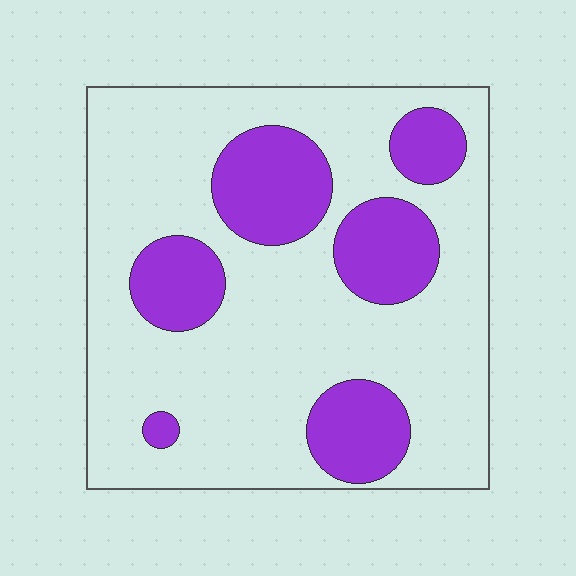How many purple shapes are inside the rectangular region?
6.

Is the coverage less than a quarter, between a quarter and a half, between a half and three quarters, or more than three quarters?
Between a quarter and a half.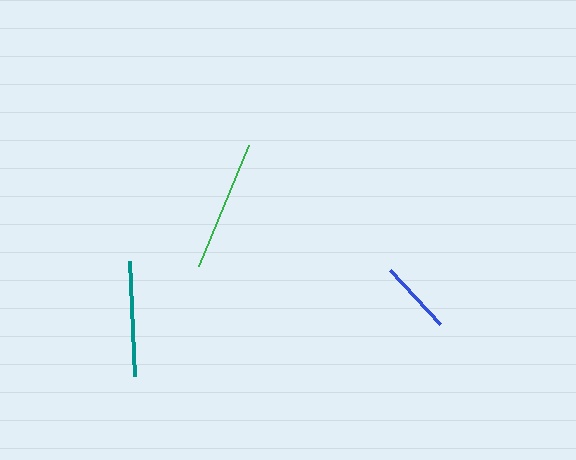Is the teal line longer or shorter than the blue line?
The teal line is longer than the blue line.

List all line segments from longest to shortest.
From longest to shortest: green, teal, blue.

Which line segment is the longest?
The green line is the longest at approximately 130 pixels.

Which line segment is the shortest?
The blue line is the shortest at approximately 74 pixels.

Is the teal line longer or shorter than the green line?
The green line is longer than the teal line.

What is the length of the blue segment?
The blue segment is approximately 74 pixels long.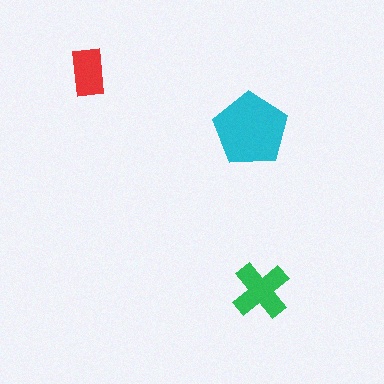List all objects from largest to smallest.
The cyan pentagon, the green cross, the red rectangle.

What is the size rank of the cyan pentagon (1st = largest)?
1st.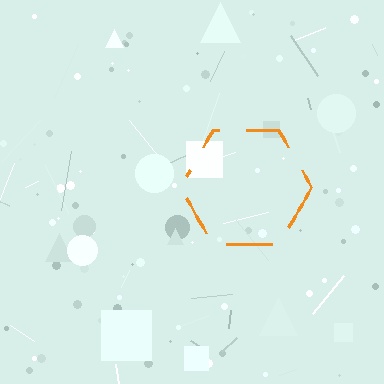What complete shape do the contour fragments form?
The contour fragments form a hexagon.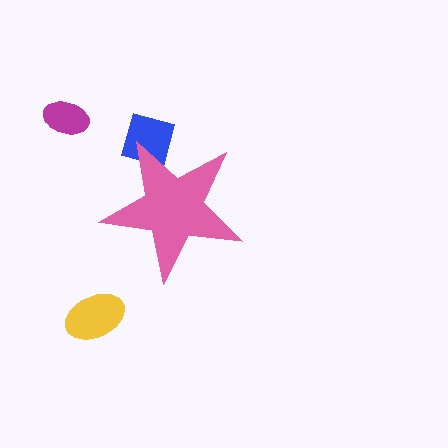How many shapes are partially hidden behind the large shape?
1 shape is partially hidden.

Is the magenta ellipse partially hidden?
No, the magenta ellipse is fully visible.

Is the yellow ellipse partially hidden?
No, the yellow ellipse is fully visible.